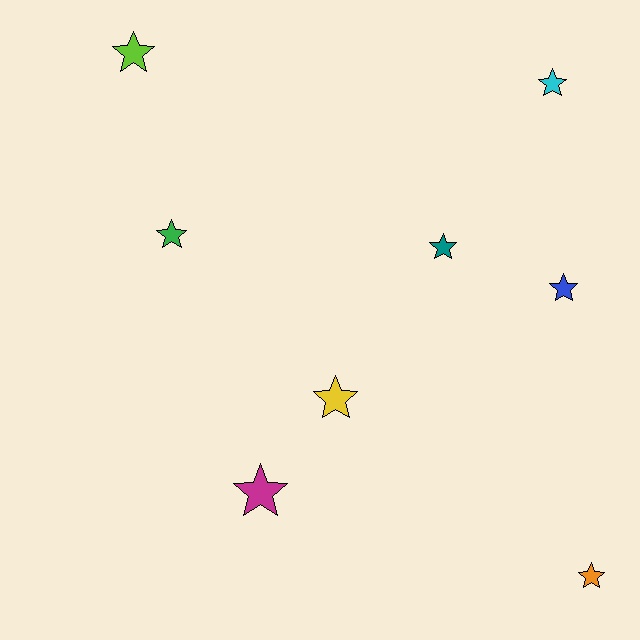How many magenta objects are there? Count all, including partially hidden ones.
There is 1 magenta object.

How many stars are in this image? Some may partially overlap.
There are 8 stars.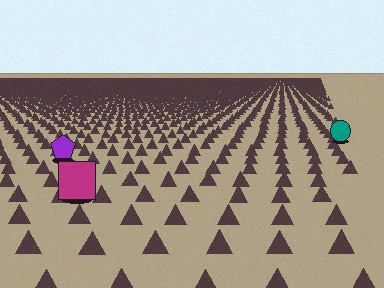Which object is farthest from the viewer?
The teal circle is farthest from the viewer. It appears smaller and the ground texture around it is denser.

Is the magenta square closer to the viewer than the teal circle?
Yes. The magenta square is closer — you can tell from the texture gradient: the ground texture is coarser near it.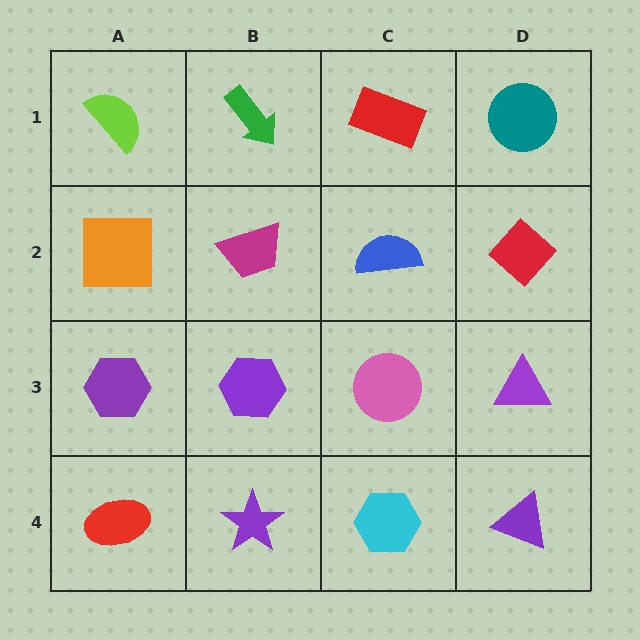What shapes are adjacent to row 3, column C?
A blue semicircle (row 2, column C), a cyan hexagon (row 4, column C), a purple hexagon (row 3, column B), a purple triangle (row 3, column D).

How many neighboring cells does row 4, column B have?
3.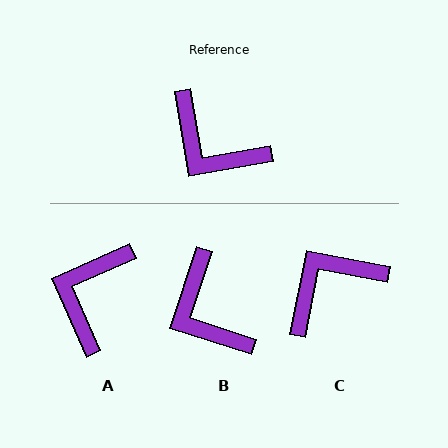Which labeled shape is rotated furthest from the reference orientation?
C, about 110 degrees away.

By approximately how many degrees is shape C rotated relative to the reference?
Approximately 110 degrees clockwise.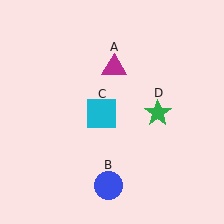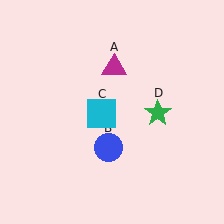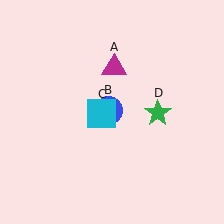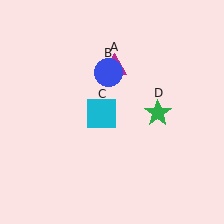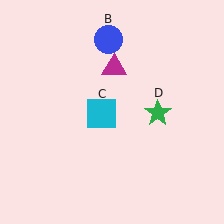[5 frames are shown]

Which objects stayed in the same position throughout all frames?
Magenta triangle (object A) and cyan square (object C) and green star (object D) remained stationary.